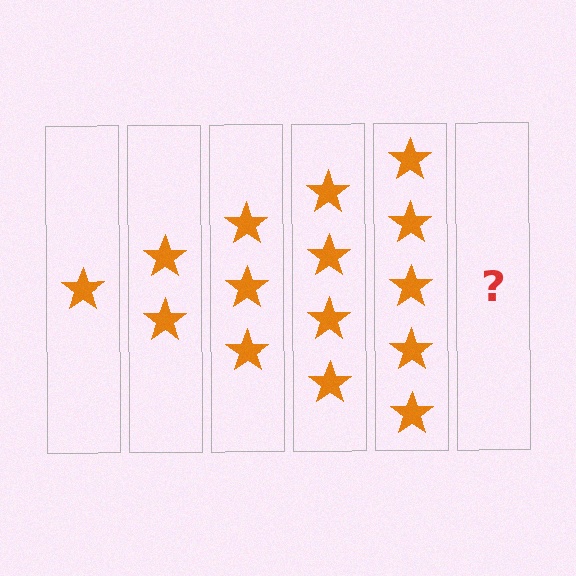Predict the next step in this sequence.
The next step is 6 stars.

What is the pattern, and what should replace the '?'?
The pattern is that each step adds one more star. The '?' should be 6 stars.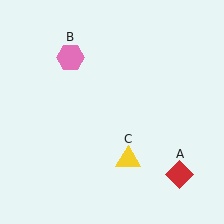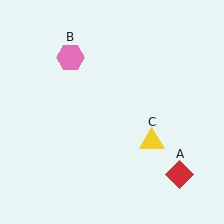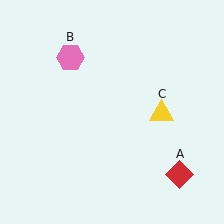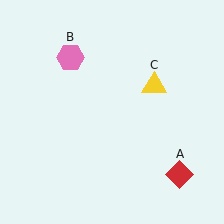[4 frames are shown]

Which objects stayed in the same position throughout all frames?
Red diamond (object A) and pink hexagon (object B) remained stationary.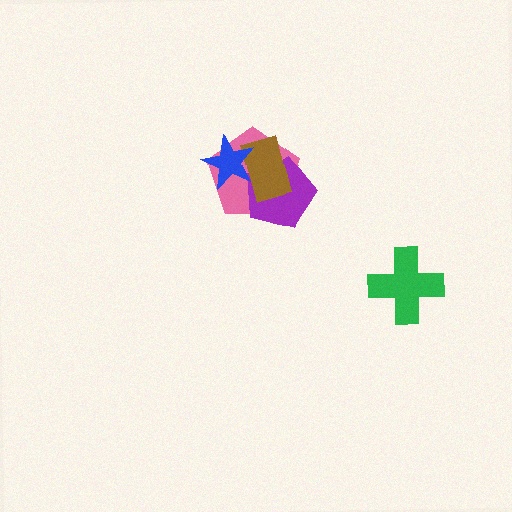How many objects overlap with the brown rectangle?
3 objects overlap with the brown rectangle.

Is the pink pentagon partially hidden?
Yes, it is partially covered by another shape.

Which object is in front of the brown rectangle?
The blue star is in front of the brown rectangle.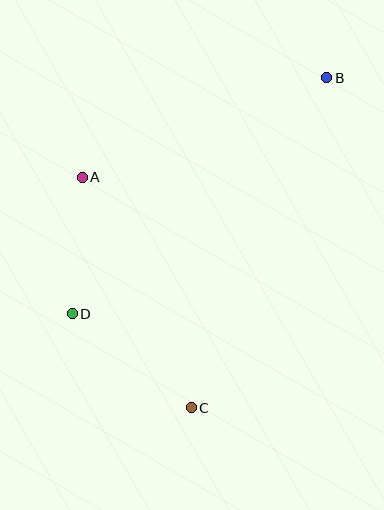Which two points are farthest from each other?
Points B and C are farthest from each other.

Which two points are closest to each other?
Points A and D are closest to each other.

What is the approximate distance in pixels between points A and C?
The distance between A and C is approximately 255 pixels.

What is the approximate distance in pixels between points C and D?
The distance between C and D is approximately 152 pixels.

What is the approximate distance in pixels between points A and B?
The distance between A and B is approximately 264 pixels.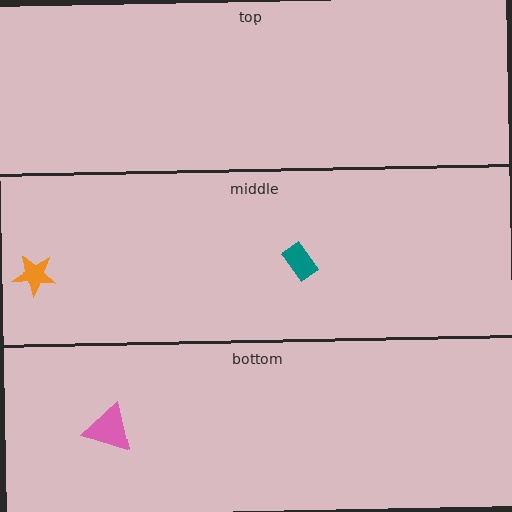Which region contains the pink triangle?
The bottom region.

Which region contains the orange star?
The middle region.